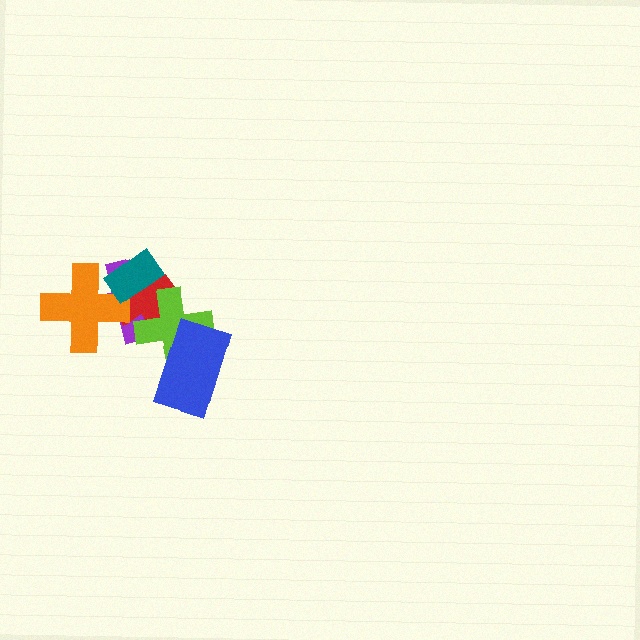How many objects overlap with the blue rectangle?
1 object overlaps with the blue rectangle.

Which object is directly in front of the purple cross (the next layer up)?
The red cross is directly in front of the purple cross.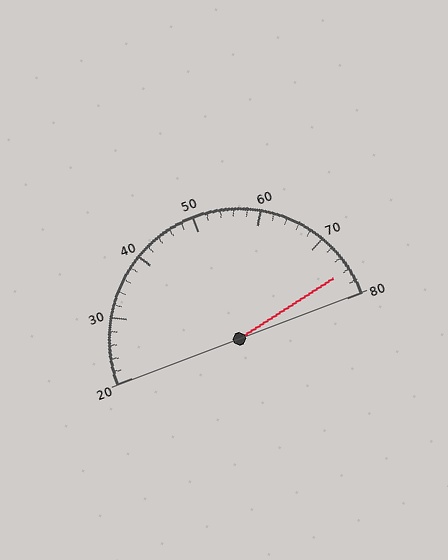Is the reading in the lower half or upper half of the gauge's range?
The reading is in the upper half of the range (20 to 80).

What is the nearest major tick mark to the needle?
The nearest major tick mark is 80.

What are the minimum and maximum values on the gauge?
The gauge ranges from 20 to 80.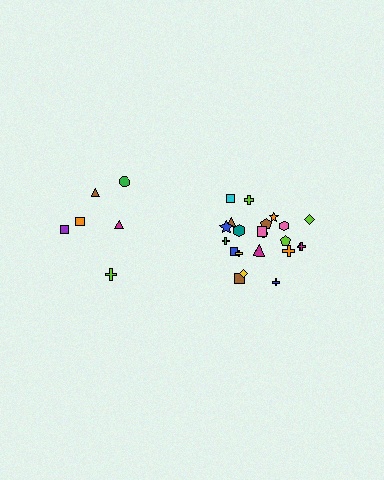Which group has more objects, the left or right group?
The right group.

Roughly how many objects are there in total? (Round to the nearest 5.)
Roughly 30 objects in total.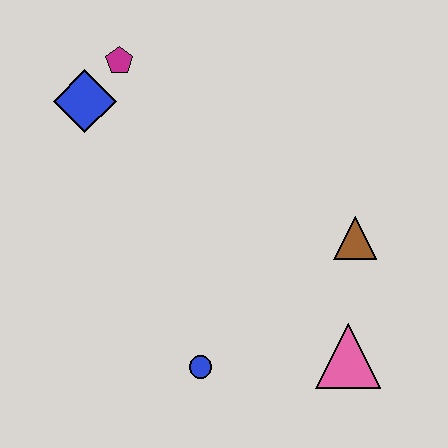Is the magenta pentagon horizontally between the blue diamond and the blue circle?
Yes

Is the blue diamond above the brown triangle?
Yes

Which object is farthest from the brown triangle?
The blue diamond is farthest from the brown triangle.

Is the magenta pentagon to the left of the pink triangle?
Yes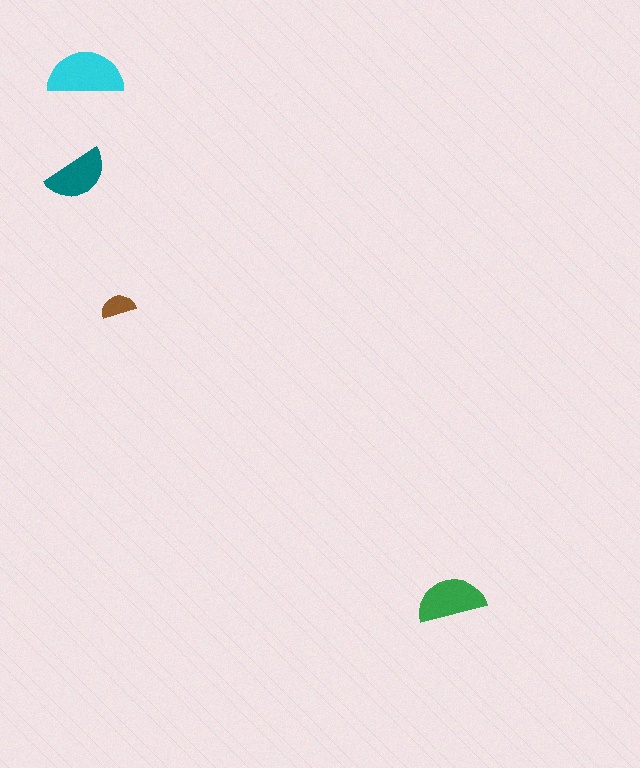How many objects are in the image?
There are 4 objects in the image.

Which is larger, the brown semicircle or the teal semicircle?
The teal one.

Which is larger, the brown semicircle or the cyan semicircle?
The cyan one.